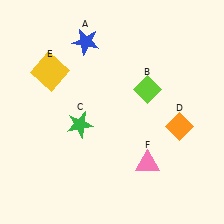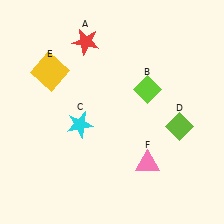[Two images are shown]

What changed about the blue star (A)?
In Image 1, A is blue. In Image 2, it changed to red.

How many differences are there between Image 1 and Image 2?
There are 3 differences between the two images.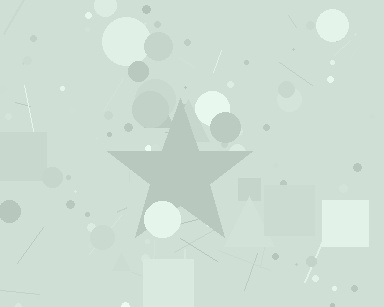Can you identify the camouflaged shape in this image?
The camouflaged shape is a star.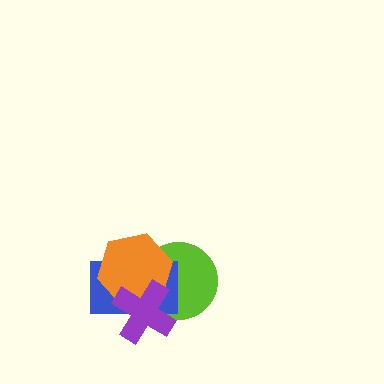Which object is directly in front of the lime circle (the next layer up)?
The blue rectangle is directly in front of the lime circle.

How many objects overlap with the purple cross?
3 objects overlap with the purple cross.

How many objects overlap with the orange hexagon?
3 objects overlap with the orange hexagon.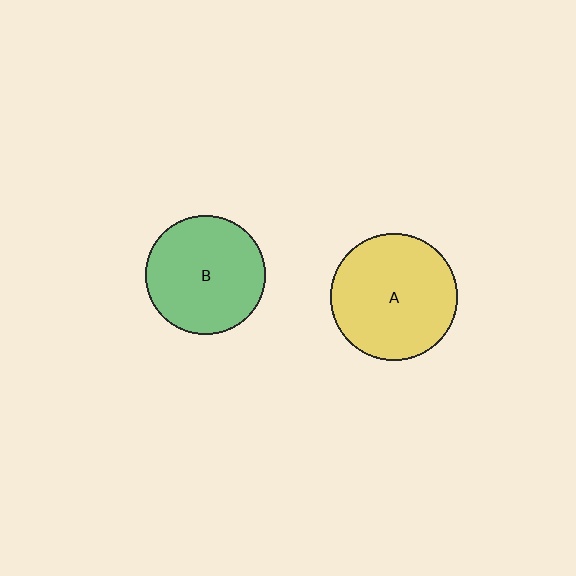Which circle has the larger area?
Circle A (yellow).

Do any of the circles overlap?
No, none of the circles overlap.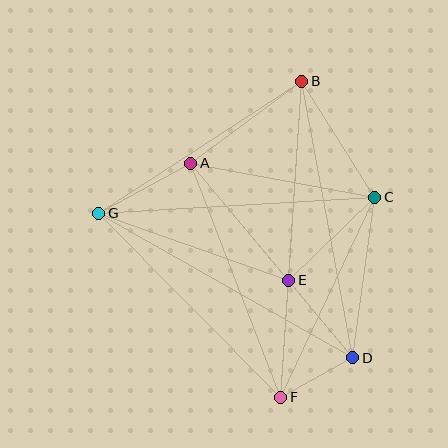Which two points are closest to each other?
Points D and F are closest to each other.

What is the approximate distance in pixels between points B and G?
The distance between B and G is approximately 242 pixels.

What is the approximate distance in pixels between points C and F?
The distance between C and F is approximately 221 pixels.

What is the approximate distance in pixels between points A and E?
The distance between A and E is approximately 153 pixels.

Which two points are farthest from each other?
Points B and F are farthest from each other.